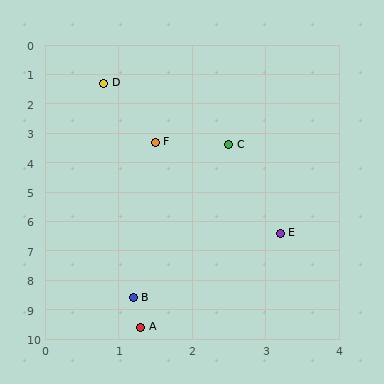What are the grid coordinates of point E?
Point E is at approximately (3.2, 6.4).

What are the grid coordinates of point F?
Point F is at approximately (1.5, 3.3).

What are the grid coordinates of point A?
Point A is at approximately (1.3, 9.6).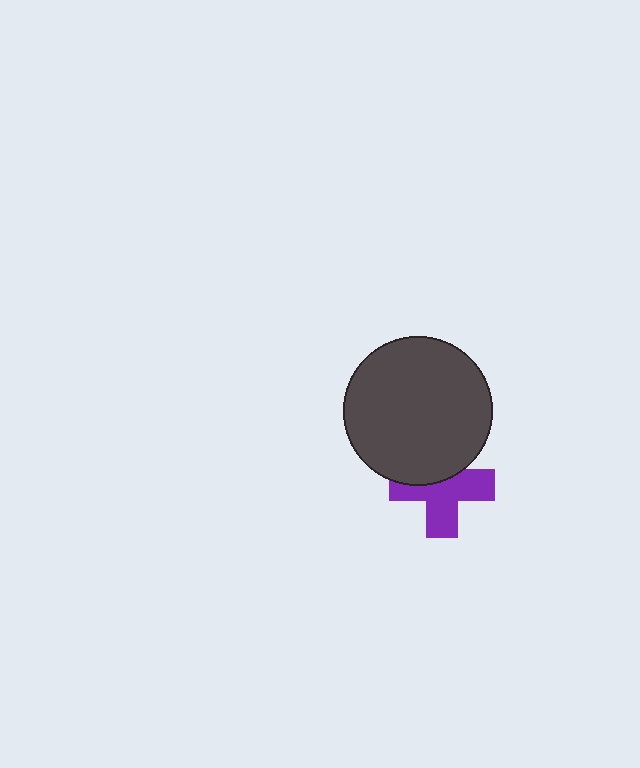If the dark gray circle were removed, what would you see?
You would see the complete purple cross.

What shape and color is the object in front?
The object in front is a dark gray circle.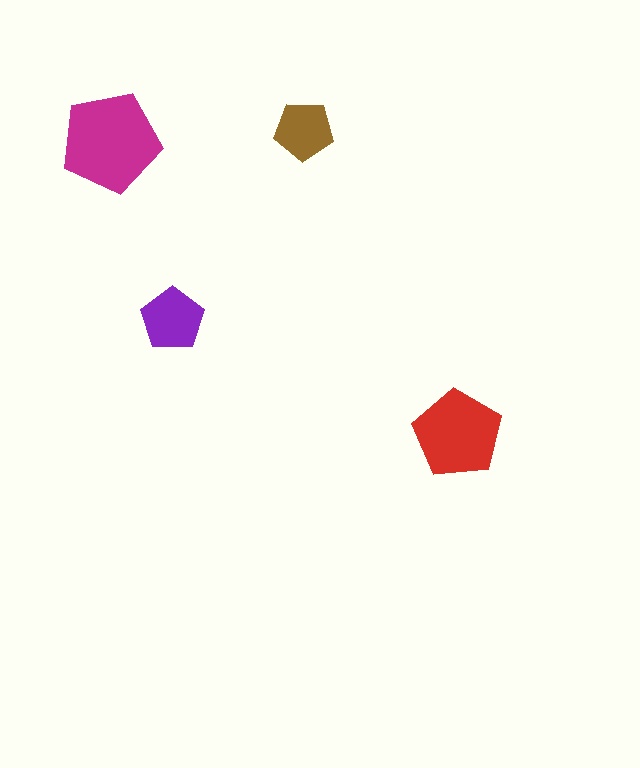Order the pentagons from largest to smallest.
the magenta one, the red one, the purple one, the brown one.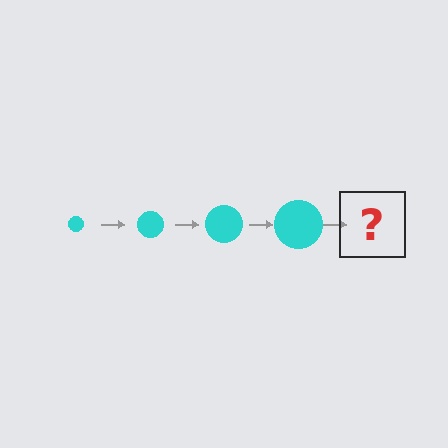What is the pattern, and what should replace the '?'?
The pattern is that the circle gets progressively larger each step. The '?' should be a cyan circle, larger than the previous one.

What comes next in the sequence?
The next element should be a cyan circle, larger than the previous one.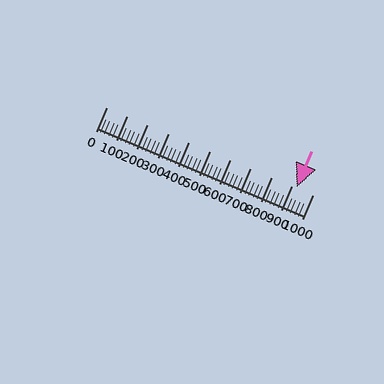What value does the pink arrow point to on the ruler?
The pink arrow points to approximately 920.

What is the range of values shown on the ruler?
The ruler shows values from 0 to 1000.